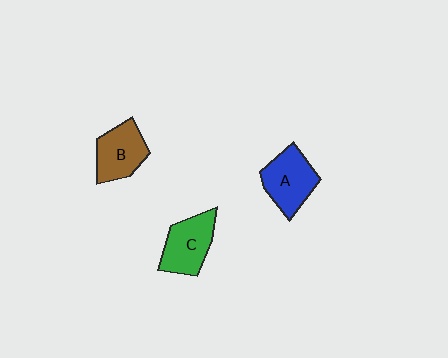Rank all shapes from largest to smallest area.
From largest to smallest: A (blue), C (green), B (brown).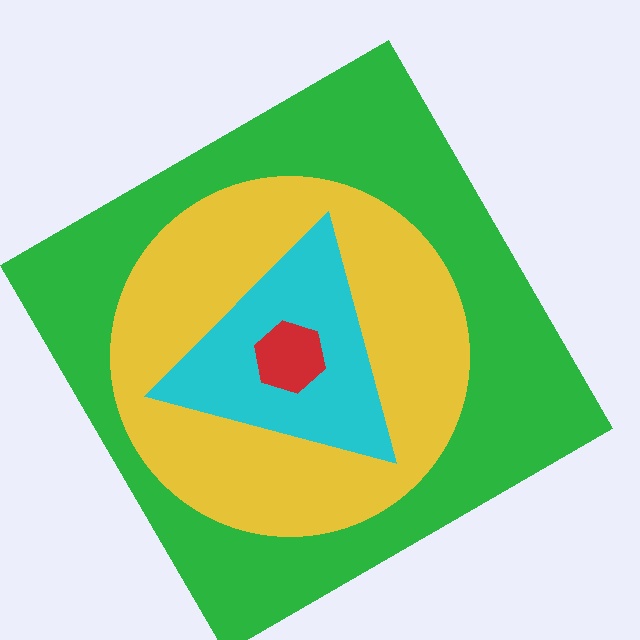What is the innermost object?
The red hexagon.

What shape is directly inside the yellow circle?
The cyan triangle.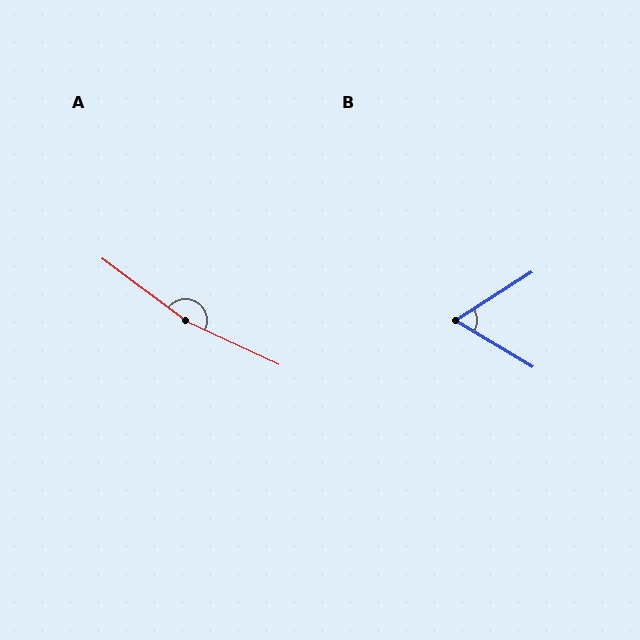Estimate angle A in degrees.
Approximately 168 degrees.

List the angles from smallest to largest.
B (63°), A (168°).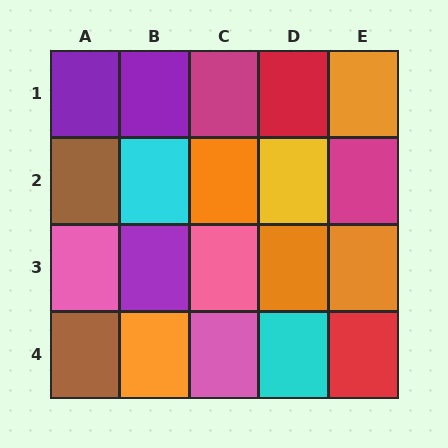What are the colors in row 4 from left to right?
Brown, orange, pink, cyan, red.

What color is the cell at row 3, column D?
Orange.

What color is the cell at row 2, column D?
Yellow.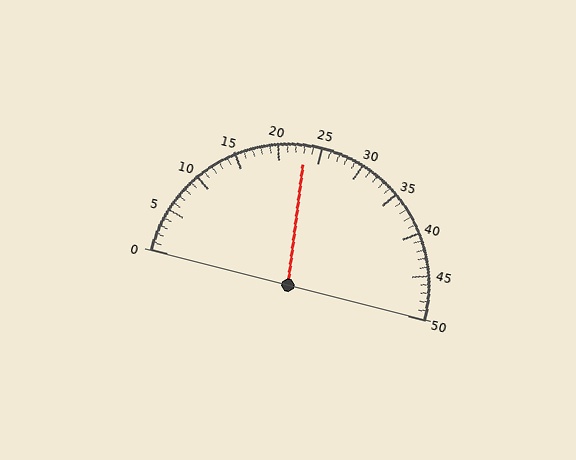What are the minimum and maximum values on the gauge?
The gauge ranges from 0 to 50.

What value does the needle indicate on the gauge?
The needle indicates approximately 23.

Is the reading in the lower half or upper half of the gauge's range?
The reading is in the lower half of the range (0 to 50).